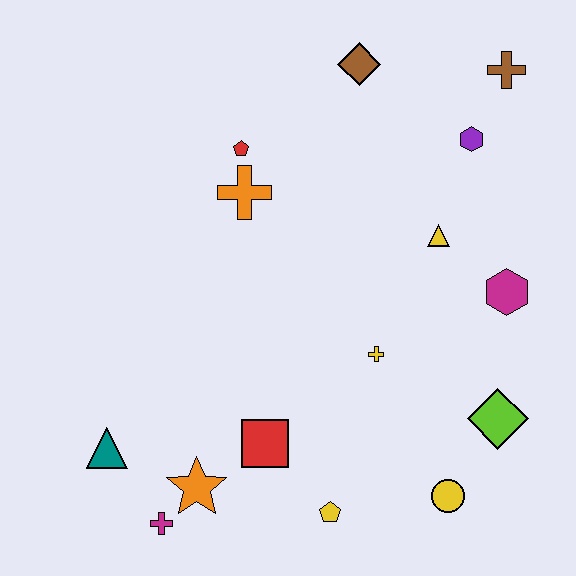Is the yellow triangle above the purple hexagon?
No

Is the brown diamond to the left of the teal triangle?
No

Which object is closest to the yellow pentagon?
The red square is closest to the yellow pentagon.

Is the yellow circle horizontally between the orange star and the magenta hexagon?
Yes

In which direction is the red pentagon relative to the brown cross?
The red pentagon is to the left of the brown cross.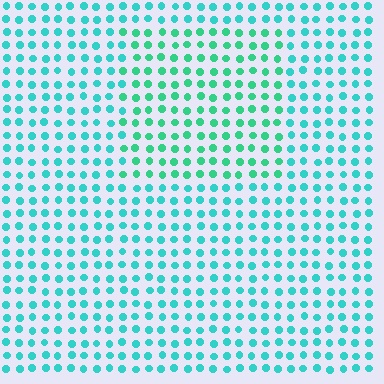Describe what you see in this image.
The image is filled with small cyan elements in a uniform arrangement. A rectangle-shaped region is visible where the elements are tinted to a slightly different hue, forming a subtle color boundary.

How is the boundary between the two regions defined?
The boundary is defined purely by a slight shift in hue (about 25 degrees). Spacing, size, and orientation are identical on both sides.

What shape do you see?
I see a rectangle.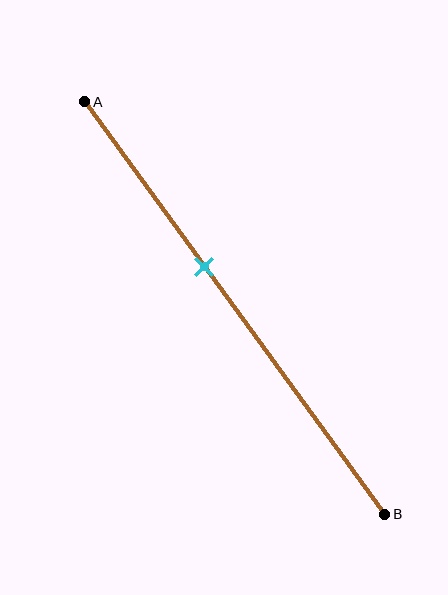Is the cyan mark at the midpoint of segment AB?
No, the mark is at about 40% from A, not at the 50% midpoint.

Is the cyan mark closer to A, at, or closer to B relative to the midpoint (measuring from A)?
The cyan mark is closer to point A than the midpoint of segment AB.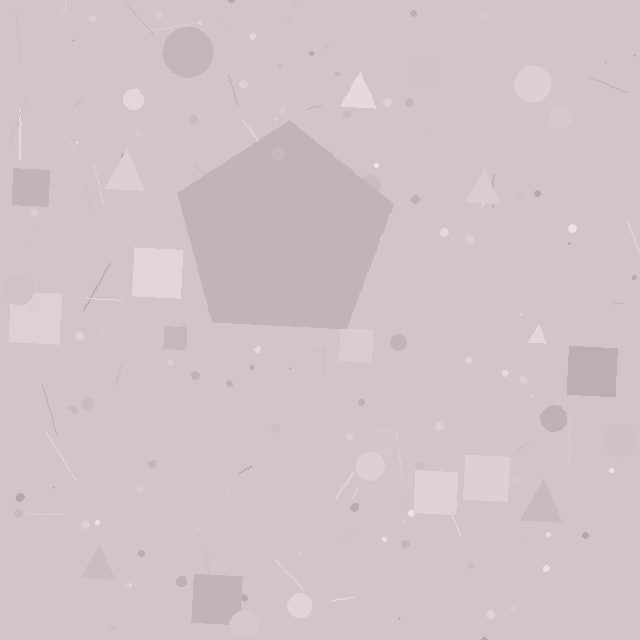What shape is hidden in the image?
A pentagon is hidden in the image.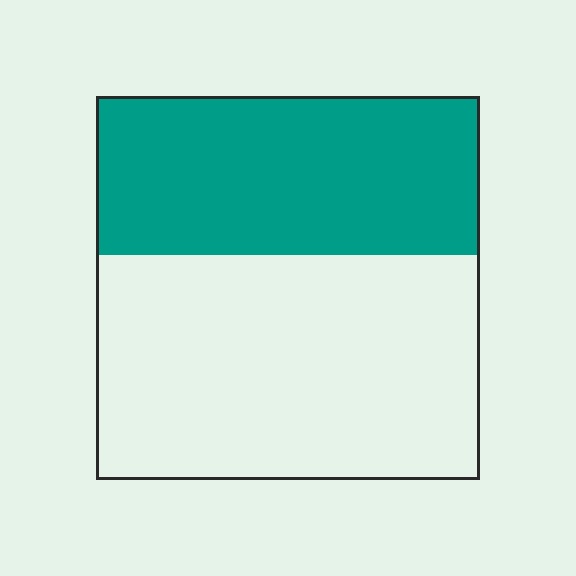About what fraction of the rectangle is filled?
About two fifths (2/5).